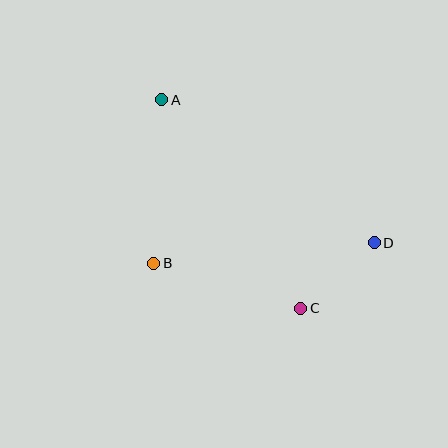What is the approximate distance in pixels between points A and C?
The distance between A and C is approximately 251 pixels.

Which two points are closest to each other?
Points C and D are closest to each other.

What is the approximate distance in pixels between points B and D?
The distance between B and D is approximately 222 pixels.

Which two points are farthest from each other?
Points A and D are farthest from each other.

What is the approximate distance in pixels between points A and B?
The distance between A and B is approximately 164 pixels.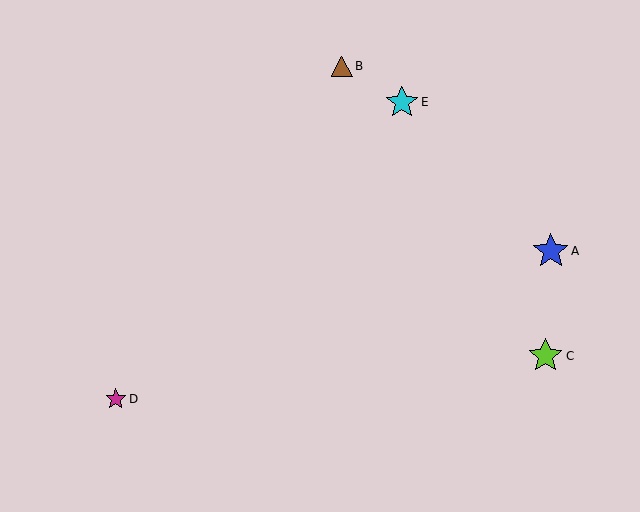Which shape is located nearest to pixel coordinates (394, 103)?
The cyan star (labeled E) at (402, 102) is nearest to that location.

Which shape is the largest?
The blue star (labeled A) is the largest.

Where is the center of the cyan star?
The center of the cyan star is at (402, 102).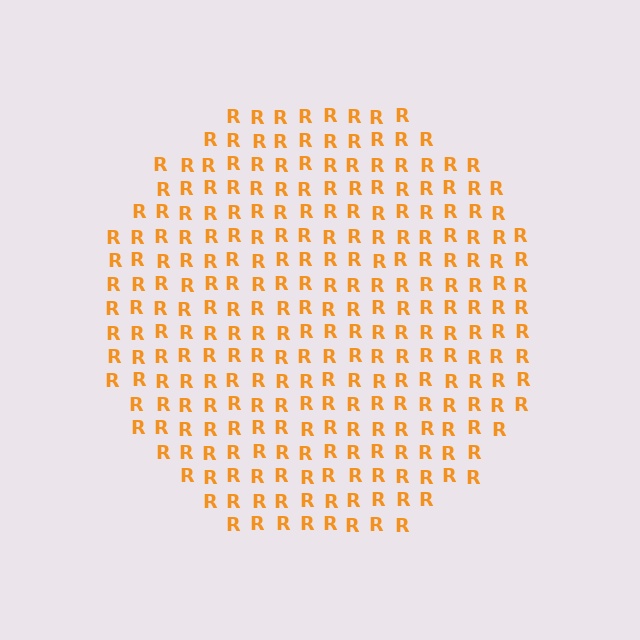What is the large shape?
The large shape is a circle.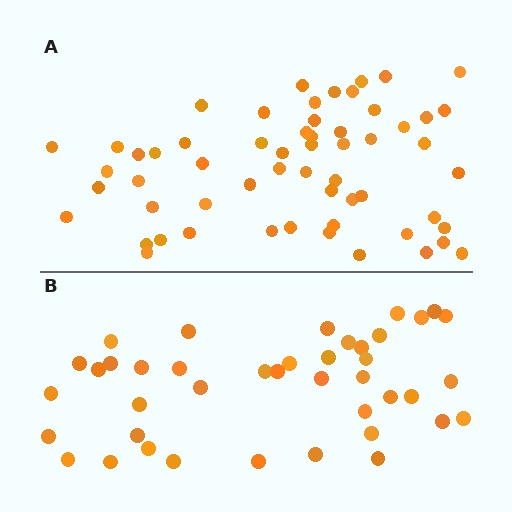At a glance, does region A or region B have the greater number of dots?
Region A (the top region) has more dots.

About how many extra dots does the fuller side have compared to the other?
Region A has approximately 15 more dots than region B.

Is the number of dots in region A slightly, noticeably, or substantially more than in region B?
Region A has noticeably more, but not dramatically so. The ratio is roughly 1.4 to 1.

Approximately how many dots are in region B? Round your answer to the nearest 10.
About 40 dots. (The exact count is 41, which rounds to 40.)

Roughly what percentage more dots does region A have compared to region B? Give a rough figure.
About 40% more.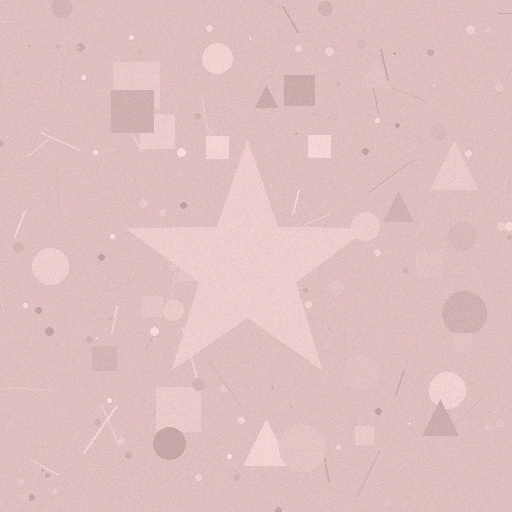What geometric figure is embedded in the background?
A star is embedded in the background.